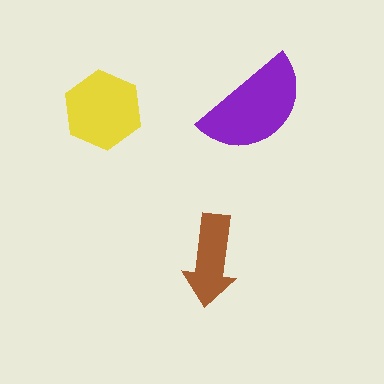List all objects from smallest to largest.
The brown arrow, the yellow hexagon, the purple semicircle.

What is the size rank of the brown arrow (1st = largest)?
3rd.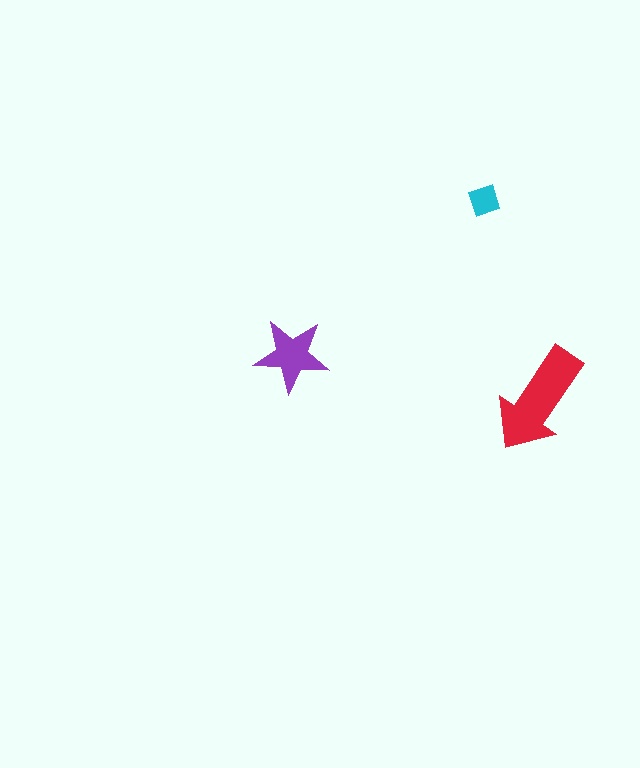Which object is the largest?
The red arrow.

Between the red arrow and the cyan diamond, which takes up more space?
The red arrow.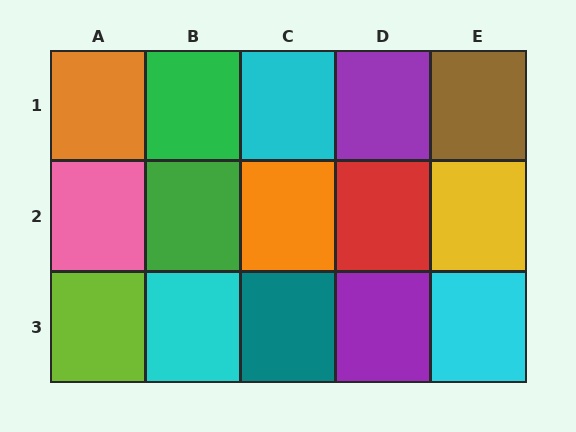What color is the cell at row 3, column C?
Teal.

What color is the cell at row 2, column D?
Red.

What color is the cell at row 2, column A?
Pink.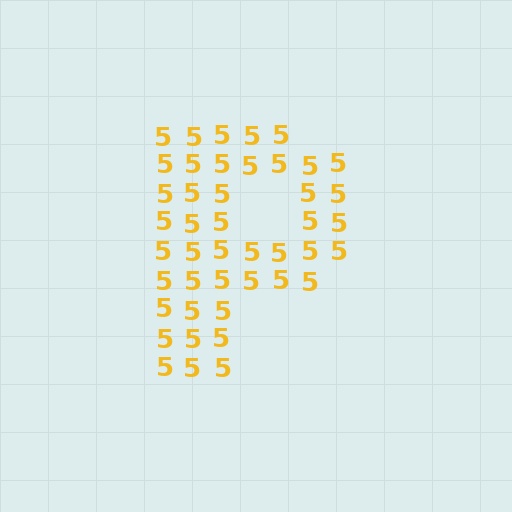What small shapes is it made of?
It is made of small digit 5's.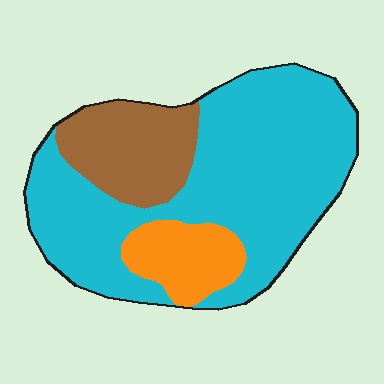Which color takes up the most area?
Cyan, at roughly 65%.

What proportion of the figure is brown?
Brown covers 20% of the figure.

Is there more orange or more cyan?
Cyan.